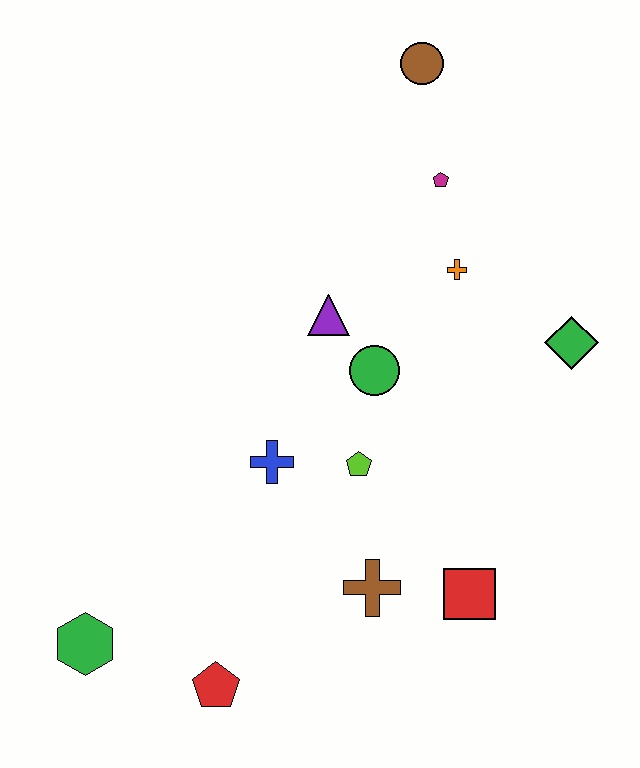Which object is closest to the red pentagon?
The green hexagon is closest to the red pentagon.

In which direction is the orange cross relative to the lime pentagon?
The orange cross is above the lime pentagon.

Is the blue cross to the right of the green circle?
No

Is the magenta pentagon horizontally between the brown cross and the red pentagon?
No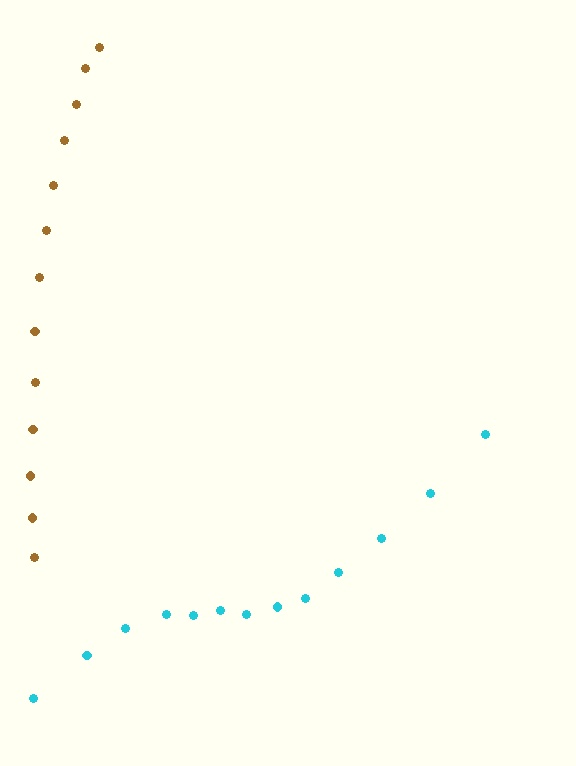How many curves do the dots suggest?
There are 2 distinct paths.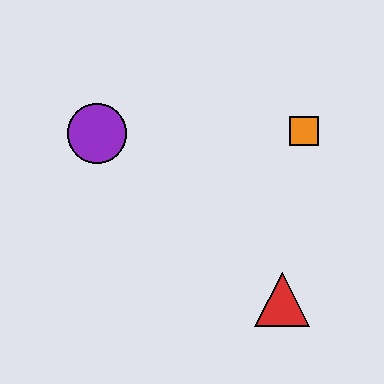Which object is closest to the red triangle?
The orange square is closest to the red triangle.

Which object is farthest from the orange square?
The purple circle is farthest from the orange square.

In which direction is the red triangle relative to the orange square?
The red triangle is below the orange square.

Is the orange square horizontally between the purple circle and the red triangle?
No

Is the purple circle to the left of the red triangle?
Yes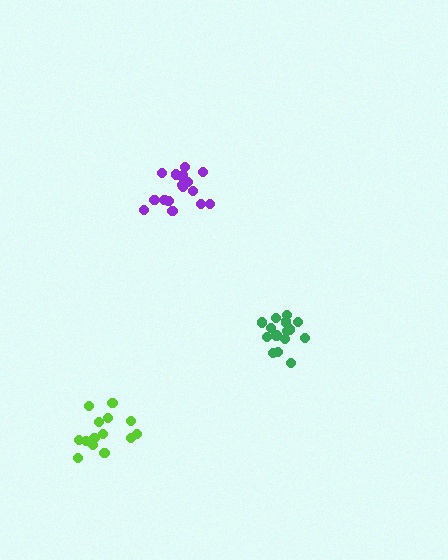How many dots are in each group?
Group 1: 16 dots, Group 2: 17 dots, Group 3: 14 dots (47 total).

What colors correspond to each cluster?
The clusters are colored: green, purple, lime.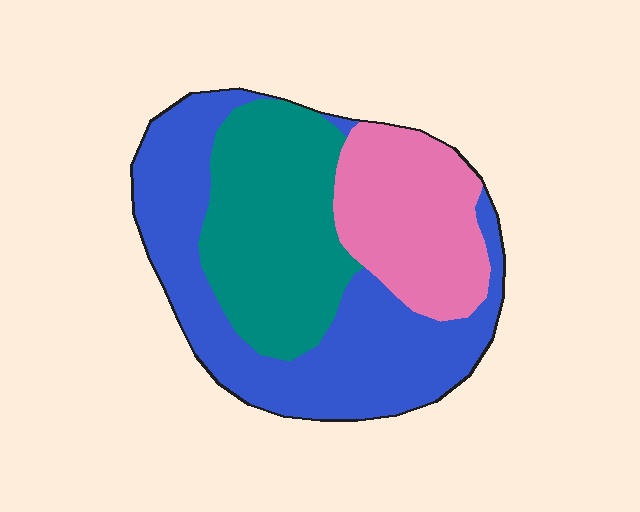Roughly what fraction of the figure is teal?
Teal takes up about one third (1/3) of the figure.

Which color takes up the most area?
Blue, at roughly 45%.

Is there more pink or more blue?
Blue.